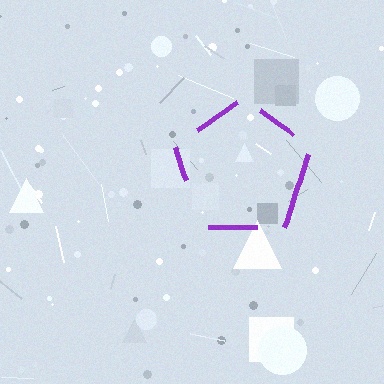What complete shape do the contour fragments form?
The contour fragments form a pentagon.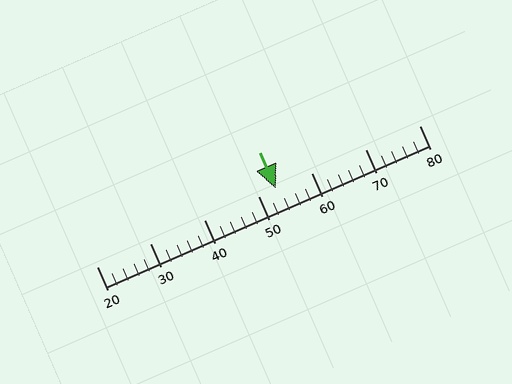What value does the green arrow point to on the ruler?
The green arrow points to approximately 53.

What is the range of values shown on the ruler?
The ruler shows values from 20 to 80.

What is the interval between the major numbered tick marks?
The major tick marks are spaced 10 units apart.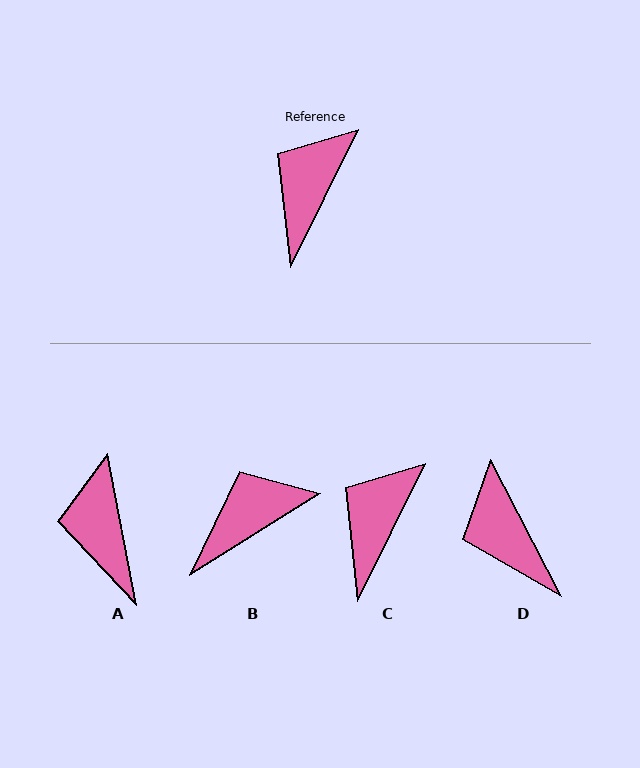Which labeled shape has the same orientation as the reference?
C.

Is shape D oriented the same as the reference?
No, it is off by about 54 degrees.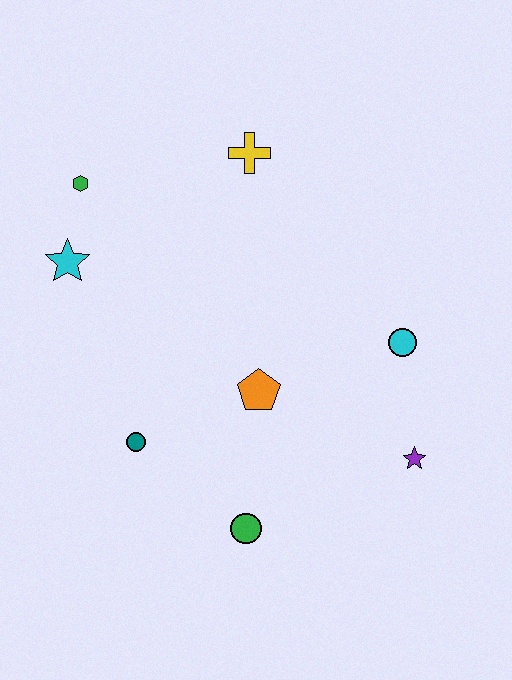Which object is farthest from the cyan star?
The purple star is farthest from the cyan star.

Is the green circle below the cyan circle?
Yes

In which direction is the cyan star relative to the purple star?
The cyan star is to the left of the purple star.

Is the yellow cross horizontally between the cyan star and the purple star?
Yes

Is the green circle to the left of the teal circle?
No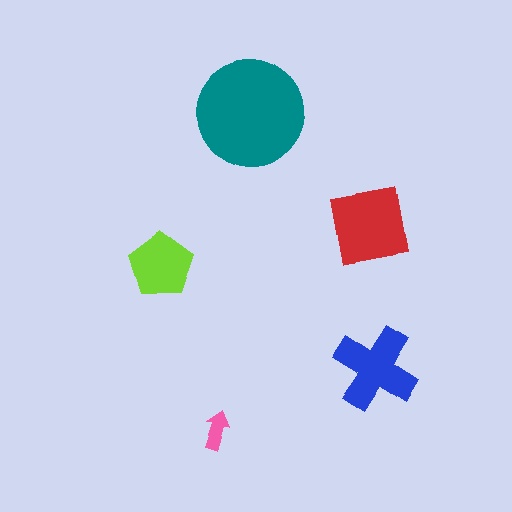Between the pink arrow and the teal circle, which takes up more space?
The teal circle.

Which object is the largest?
The teal circle.